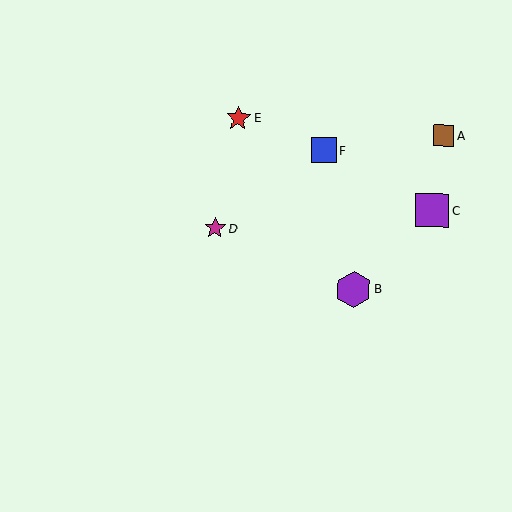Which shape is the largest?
The purple hexagon (labeled B) is the largest.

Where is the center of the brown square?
The center of the brown square is at (444, 135).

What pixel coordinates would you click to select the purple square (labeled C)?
Click at (432, 210) to select the purple square C.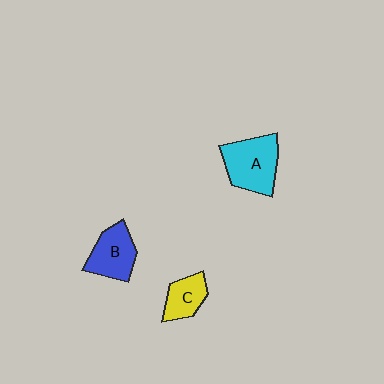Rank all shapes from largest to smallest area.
From largest to smallest: A (cyan), B (blue), C (yellow).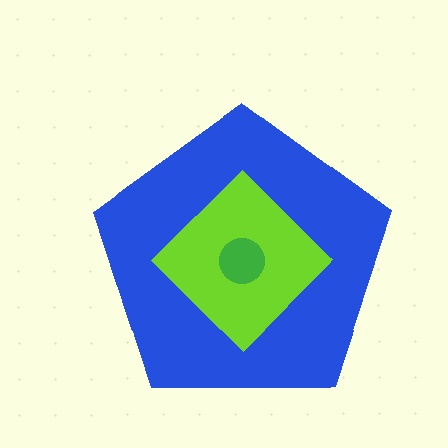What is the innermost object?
The green circle.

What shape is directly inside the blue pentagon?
The lime diamond.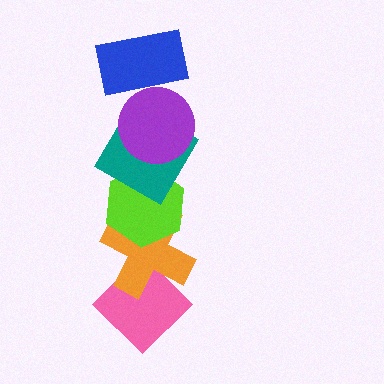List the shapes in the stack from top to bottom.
From top to bottom: the blue rectangle, the purple circle, the teal diamond, the lime hexagon, the orange cross, the pink diamond.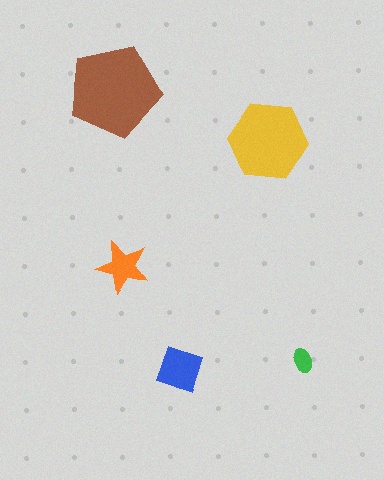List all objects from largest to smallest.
The brown pentagon, the yellow hexagon, the blue square, the orange star, the green ellipse.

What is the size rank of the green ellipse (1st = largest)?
5th.